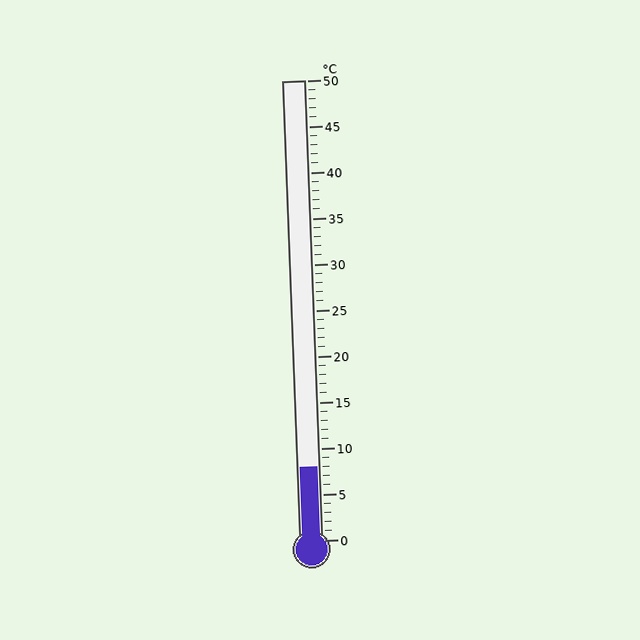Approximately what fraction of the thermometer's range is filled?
The thermometer is filled to approximately 15% of its range.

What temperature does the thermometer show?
The thermometer shows approximately 8°C.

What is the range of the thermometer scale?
The thermometer scale ranges from 0°C to 50°C.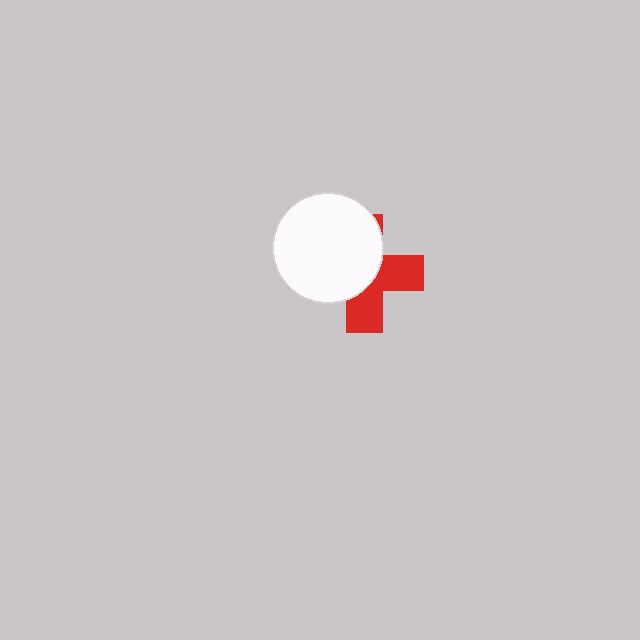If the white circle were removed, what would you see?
You would see the complete red cross.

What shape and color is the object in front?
The object in front is a white circle.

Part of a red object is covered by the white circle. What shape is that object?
It is a cross.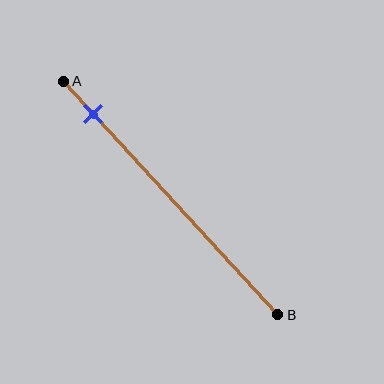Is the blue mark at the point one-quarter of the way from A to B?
No, the mark is at about 15% from A, not at the 25% one-quarter point.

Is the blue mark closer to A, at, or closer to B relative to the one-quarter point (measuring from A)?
The blue mark is closer to point A than the one-quarter point of segment AB.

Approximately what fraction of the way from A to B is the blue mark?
The blue mark is approximately 15% of the way from A to B.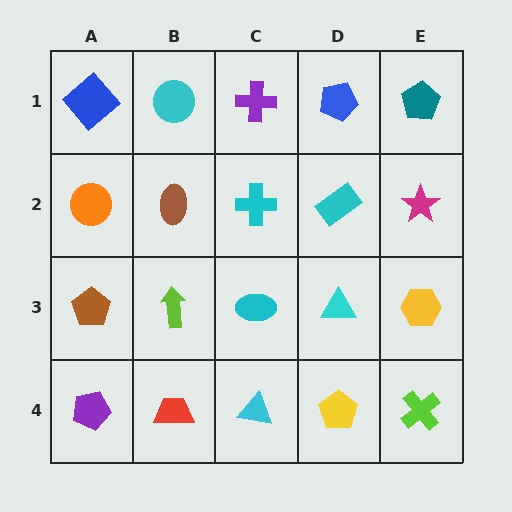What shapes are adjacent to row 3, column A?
An orange circle (row 2, column A), a purple pentagon (row 4, column A), a lime arrow (row 3, column B).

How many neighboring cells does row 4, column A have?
2.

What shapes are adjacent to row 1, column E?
A magenta star (row 2, column E), a blue pentagon (row 1, column D).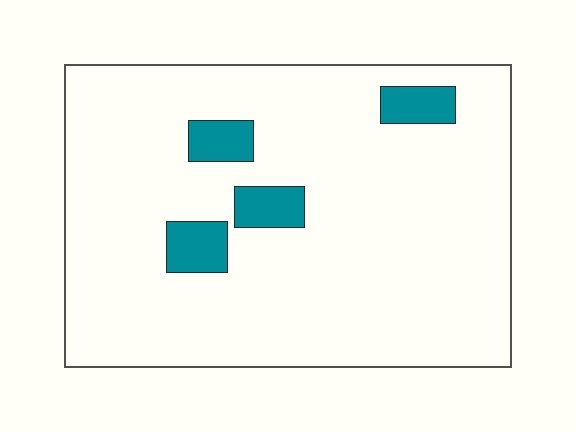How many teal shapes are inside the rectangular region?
4.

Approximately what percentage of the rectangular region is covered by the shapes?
Approximately 10%.